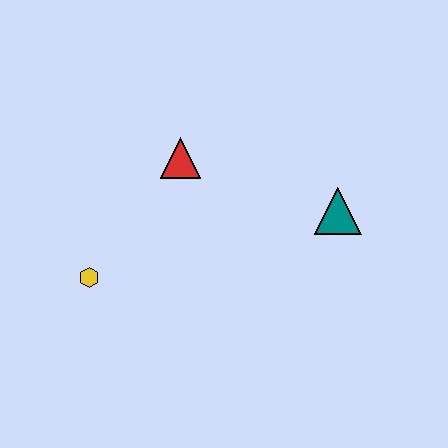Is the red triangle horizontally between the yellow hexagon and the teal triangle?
Yes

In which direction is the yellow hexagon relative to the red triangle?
The yellow hexagon is below the red triangle.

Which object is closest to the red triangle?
The yellow hexagon is closest to the red triangle.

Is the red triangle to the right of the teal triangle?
No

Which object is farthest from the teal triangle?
The yellow hexagon is farthest from the teal triangle.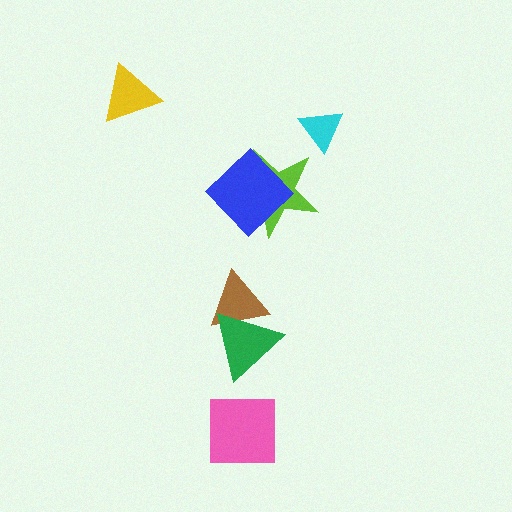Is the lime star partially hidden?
Yes, it is partially covered by another shape.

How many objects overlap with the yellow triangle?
0 objects overlap with the yellow triangle.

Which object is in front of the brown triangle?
The green triangle is in front of the brown triangle.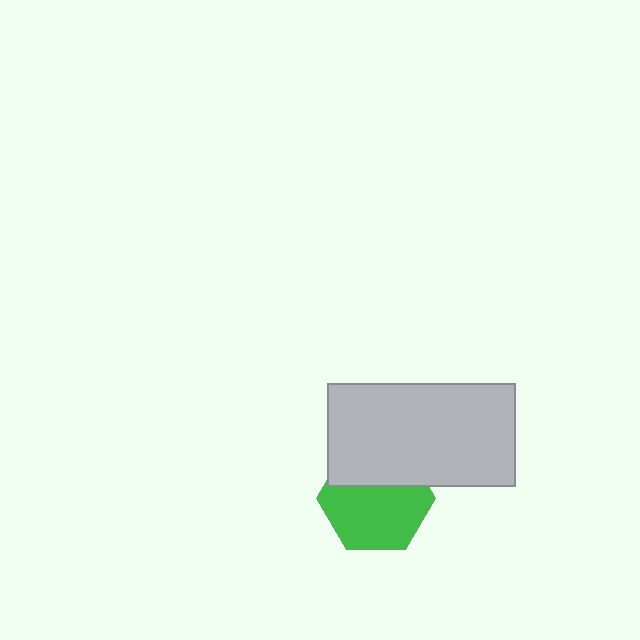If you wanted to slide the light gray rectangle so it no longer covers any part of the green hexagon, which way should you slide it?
Slide it up — that is the most direct way to separate the two shapes.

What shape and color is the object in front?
The object in front is a light gray rectangle.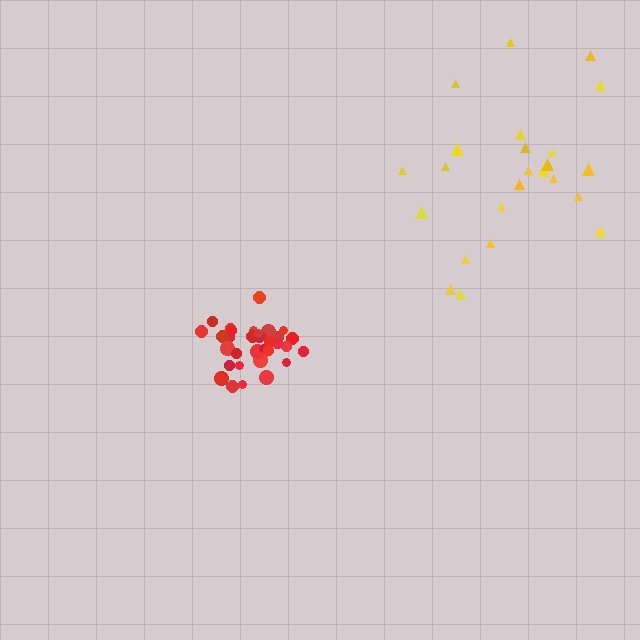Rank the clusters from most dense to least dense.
red, yellow.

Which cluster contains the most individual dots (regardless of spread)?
Red (34).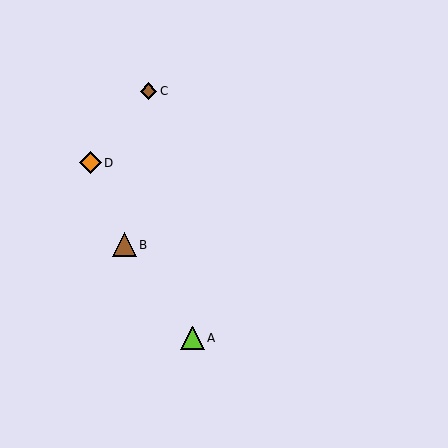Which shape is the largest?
The brown triangle (labeled B) is the largest.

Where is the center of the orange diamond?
The center of the orange diamond is at (90, 163).